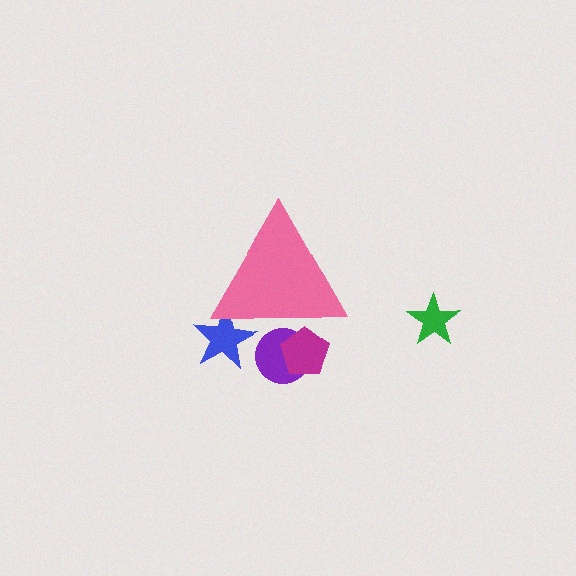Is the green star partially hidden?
No, the green star is fully visible.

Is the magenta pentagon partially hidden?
Yes, the magenta pentagon is partially hidden behind the pink triangle.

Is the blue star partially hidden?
Yes, the blue star is partially hidden behind the pink triangle.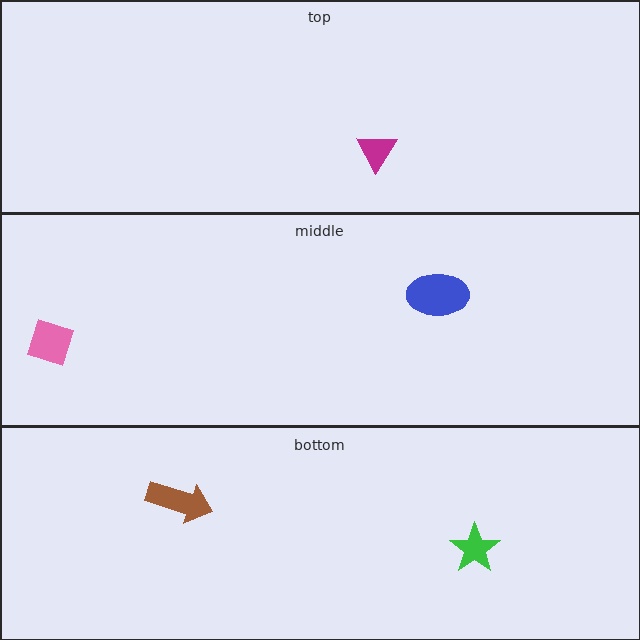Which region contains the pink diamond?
The middle region.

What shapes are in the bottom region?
The brown arrow, the green star.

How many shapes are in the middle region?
2.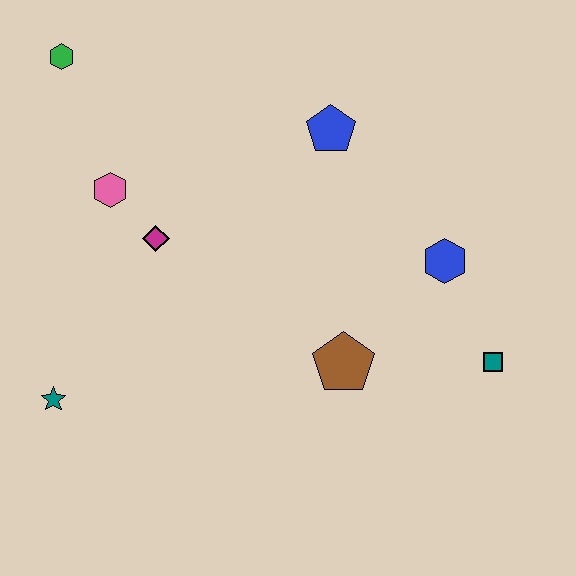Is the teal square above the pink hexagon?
No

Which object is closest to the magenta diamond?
The pink hexagon is closest to the magenta diamond.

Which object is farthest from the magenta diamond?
The teal square is farthest from the magenta diamond.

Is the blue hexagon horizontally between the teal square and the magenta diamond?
Yes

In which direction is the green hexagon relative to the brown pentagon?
The green hexagon is above the brown pentagon.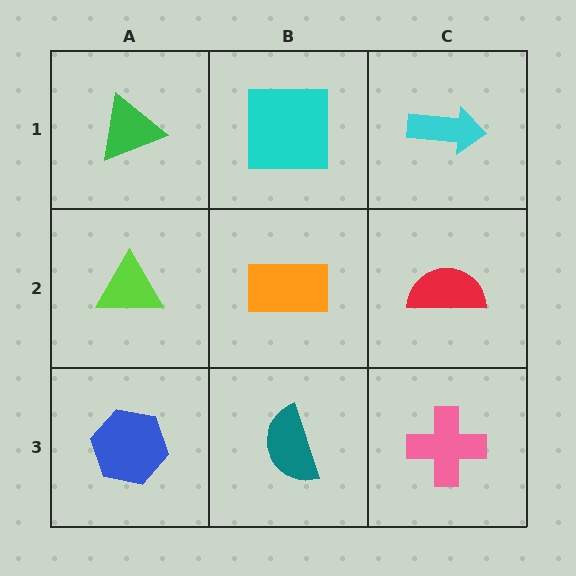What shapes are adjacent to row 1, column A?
A lime triangle (row 2, column A), a cyan square (row 1, column B).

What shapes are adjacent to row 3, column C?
A red semicircle (row 2, column C), a teal semicircle (row 3, column B).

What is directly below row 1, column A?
A lime triangle.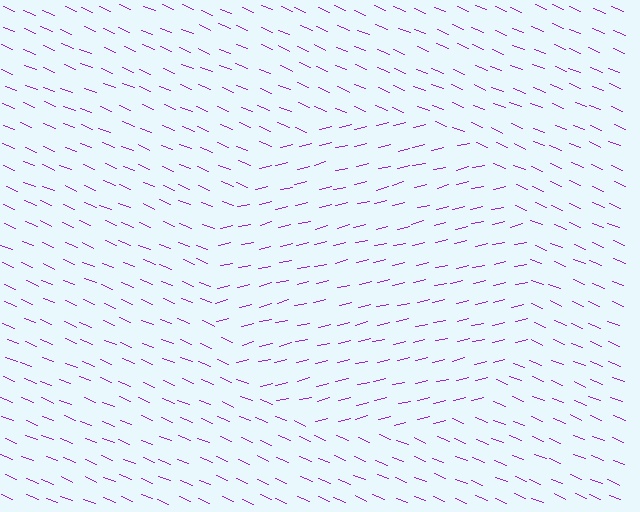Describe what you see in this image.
The image is filled with small purple line segments. A circle region in the image has lines oriented differently from the surrounding lines, creating a visible texture boundary.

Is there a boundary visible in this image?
Yes, there is a texture boundary formed by a change in line orientation.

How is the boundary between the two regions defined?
The boundary is defined purely by a change in line orientation (approximately 36 degrees difference). All lines are the same color and thickness.